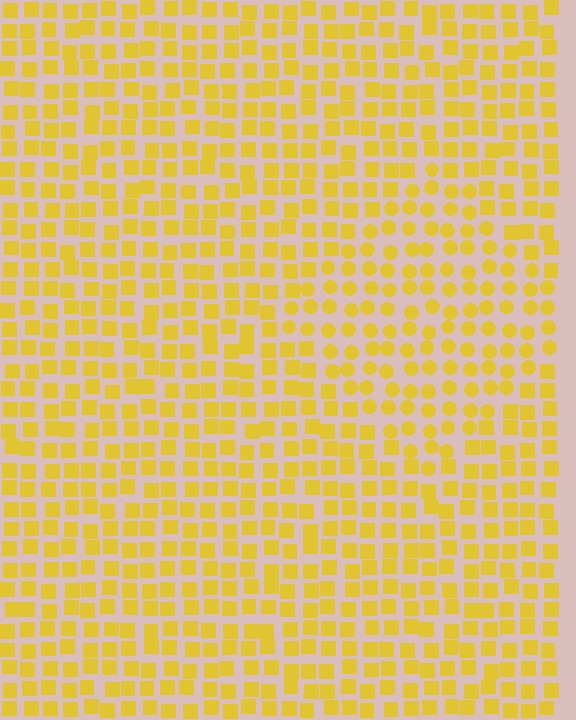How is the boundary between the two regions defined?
The boundary is defined by a change in element shape: circles inside vs. squares outside. All elements share the same color and spacing.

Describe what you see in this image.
The image is filled with small yellow elements arranged in a uniform grid. A diamond-shaped region contains circles, while the surrounding area contains squares. The boundary is defined purely by the change in element shape.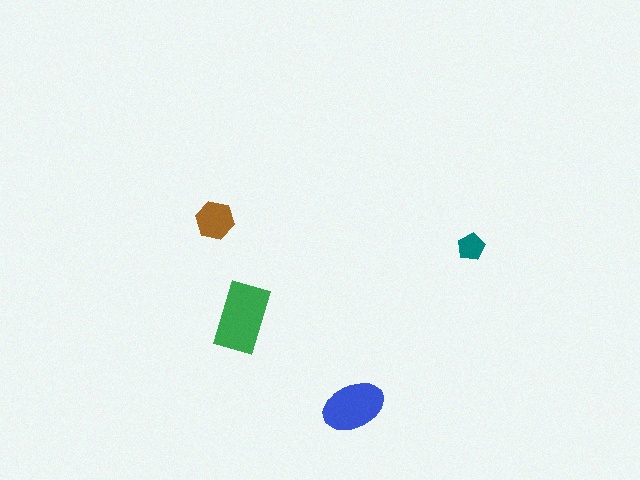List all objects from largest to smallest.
The green rectangle, the blue ellipse, the brown hexagon, the teal pentagon.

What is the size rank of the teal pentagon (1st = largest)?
4th.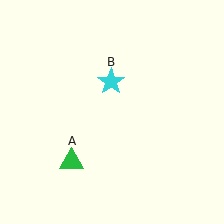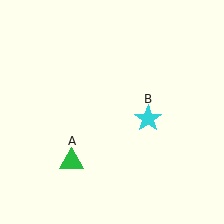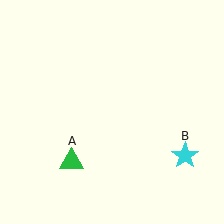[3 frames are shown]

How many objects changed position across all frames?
1 object changed position: cyan star (object B).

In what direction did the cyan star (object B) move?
The cyan star (object B) moved down and to the right.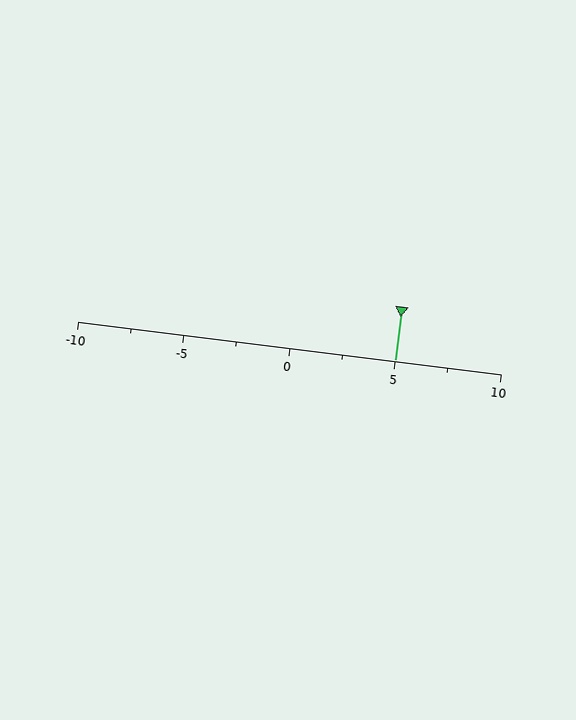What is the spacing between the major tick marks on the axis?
The major ticks are spaced 5 apart.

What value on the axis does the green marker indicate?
The marker indicates approximately 5.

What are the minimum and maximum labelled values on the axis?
The axis runs from -10 to 10.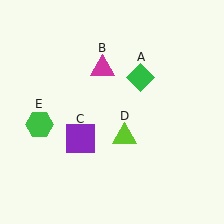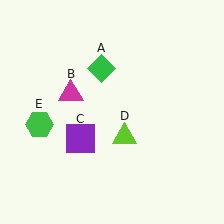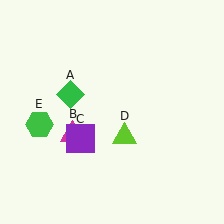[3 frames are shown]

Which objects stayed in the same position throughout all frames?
Purple square (object C) and lime triangle (object D) and green hexagon (object E) remained stationary.